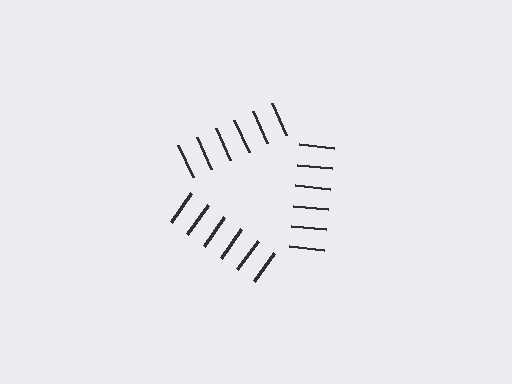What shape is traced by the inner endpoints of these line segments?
An illusory triangle — the line segments terminate on its edges but no continuous stroke is drawn.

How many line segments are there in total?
18 — 6 along each of the 3 edges.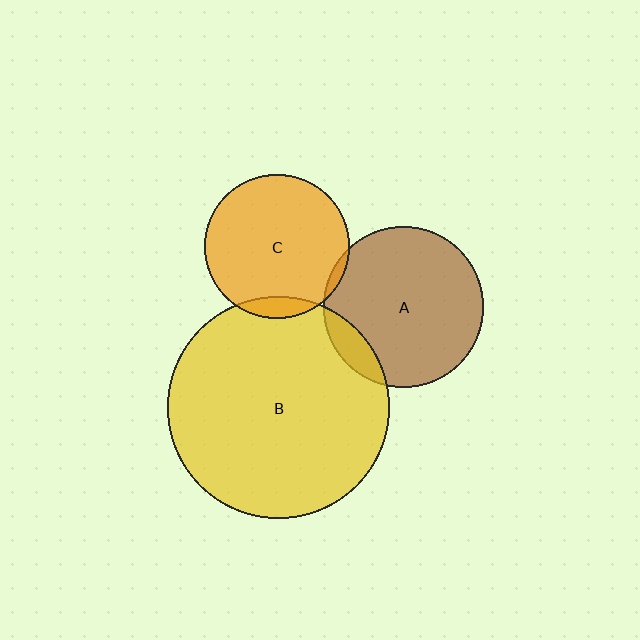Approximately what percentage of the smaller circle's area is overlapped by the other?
Approximately 10%.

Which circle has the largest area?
Circle B (yellow).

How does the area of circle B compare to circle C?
Approximately 2.4 times.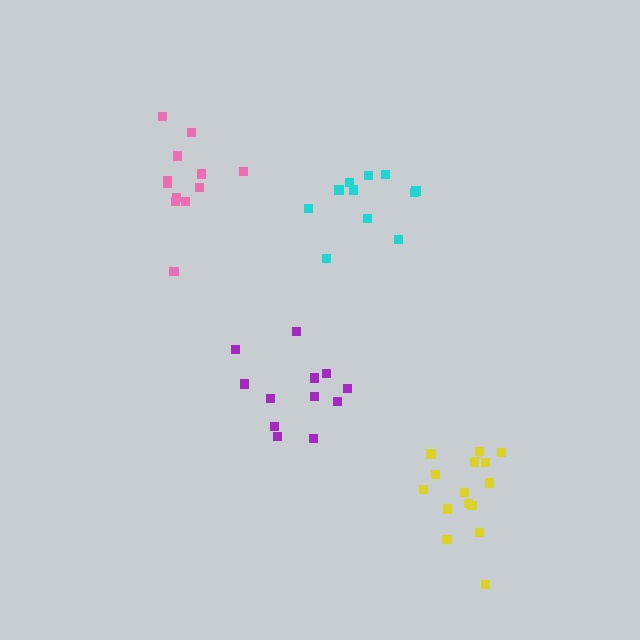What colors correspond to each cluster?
The clusters are colored: purple, cyan, yellow, pink.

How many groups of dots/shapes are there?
There are 4 groups.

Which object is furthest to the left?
The pink cluster is leftmost.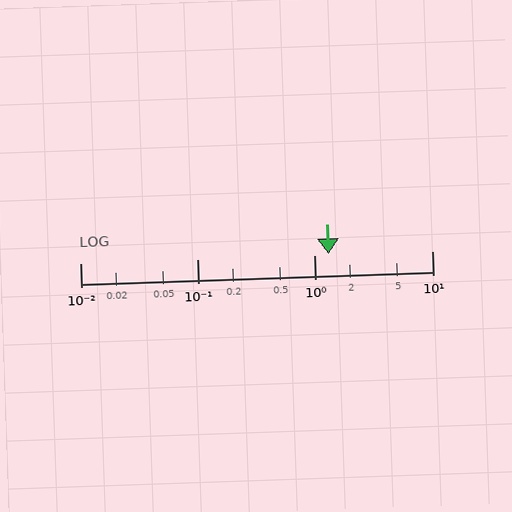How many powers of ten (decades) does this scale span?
The scale spans 3 decades, from 0.01 to 10.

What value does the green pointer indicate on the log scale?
The pointer indicates approximately 1.3.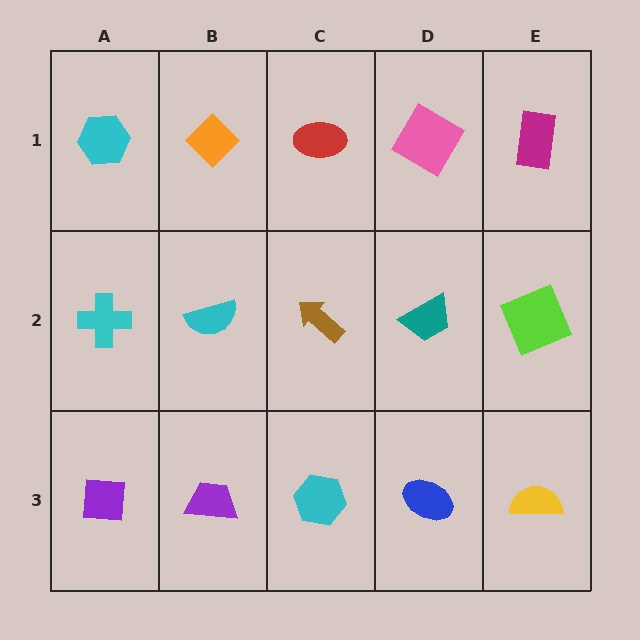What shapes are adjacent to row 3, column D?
A teal trapezoid (row 2, column D), a cyan hexagon (row 3, column C), a yellow semicircle (row 3, column E).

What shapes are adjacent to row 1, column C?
A brown arrow (row 2, column C), an orange diamond (row 1, column B), a pink diamond (row 1, column D).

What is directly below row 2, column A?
A purple square.